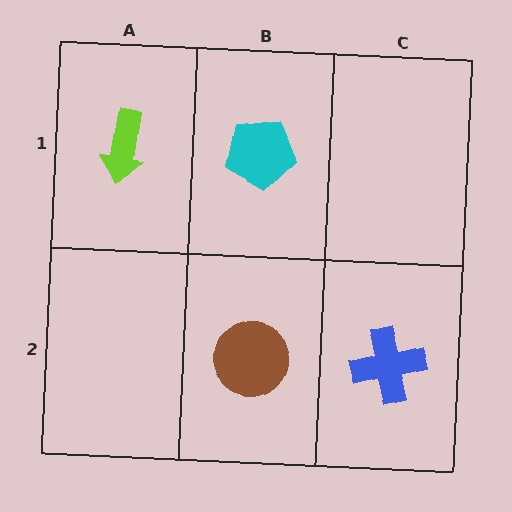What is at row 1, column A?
A lime arrow.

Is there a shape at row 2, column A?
No, that cell is empty.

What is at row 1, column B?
A cyan pentagon.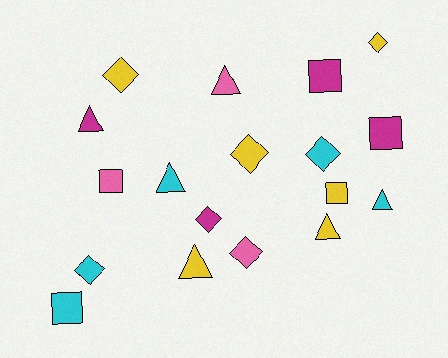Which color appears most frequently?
Yellow, with 6 objects.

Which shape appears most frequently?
Diamond, with 7 objects.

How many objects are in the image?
There are 18 objects.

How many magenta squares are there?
There are 2 magenta squares.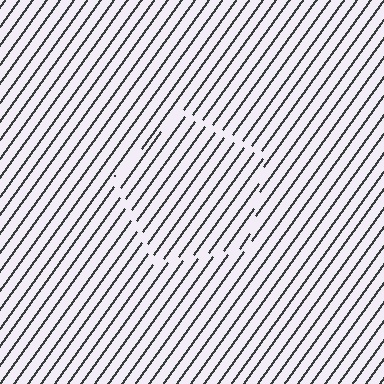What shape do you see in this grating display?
An illusory pentagon. The interior of the shape contains the same grating, shifted by half a period — the contour is defined by the phase discontinuity where line-ends from the inner and outer gratings abut.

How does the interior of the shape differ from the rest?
The interior of the shape contains the same grating, shifted by half a period — the contour is defined by the phase discontinuity where line-ends from the inner and outer gratings abut.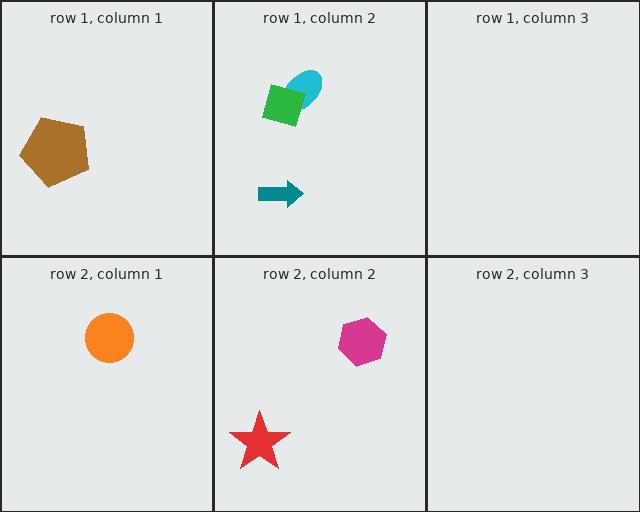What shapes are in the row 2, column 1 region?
The orange circle.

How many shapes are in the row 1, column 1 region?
1.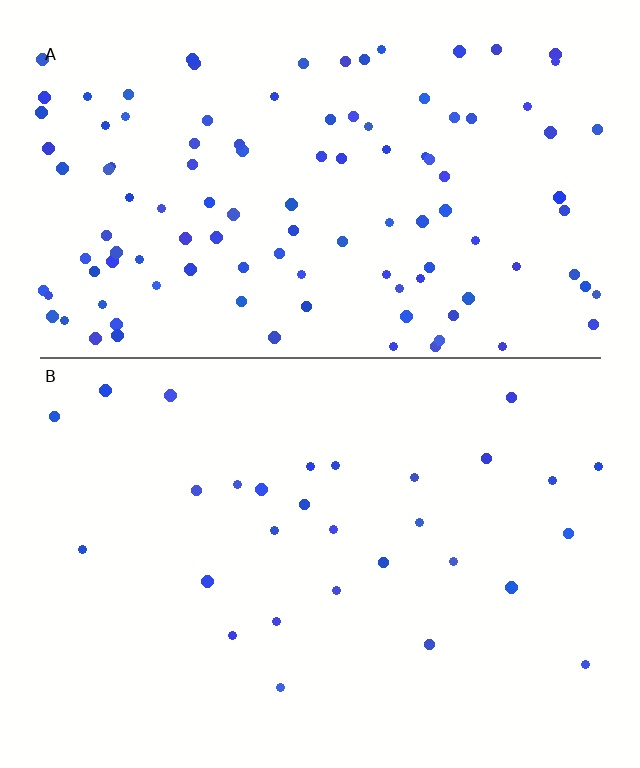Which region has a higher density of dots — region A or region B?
A (the top).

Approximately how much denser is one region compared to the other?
Approximately 3.8× — region A over region B.